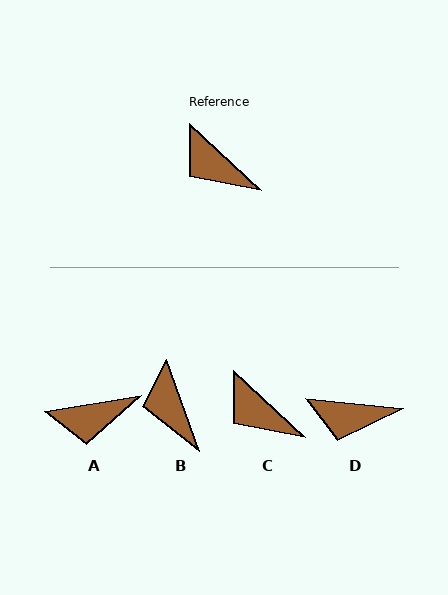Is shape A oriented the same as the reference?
No, it is off by about 53 degrees.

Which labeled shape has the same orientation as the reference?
C.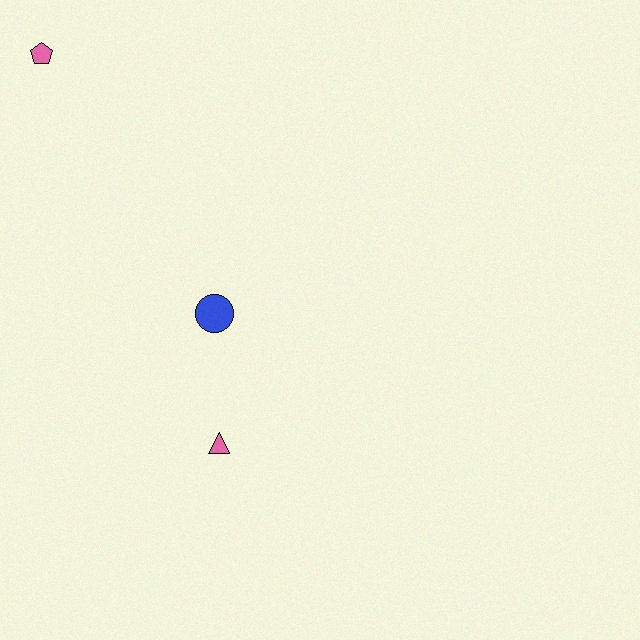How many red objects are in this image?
There are no red objects.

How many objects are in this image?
There are 3 objects.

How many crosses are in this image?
There are no crosses.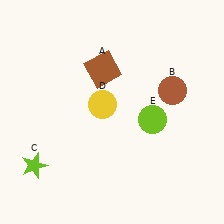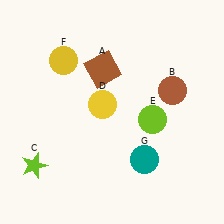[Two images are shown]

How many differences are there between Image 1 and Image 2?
There are 2 differences between the two images.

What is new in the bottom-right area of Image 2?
A teal circle (G) was added in the bottom-right area of Image 2.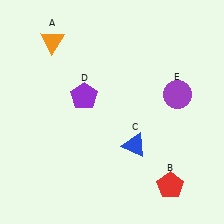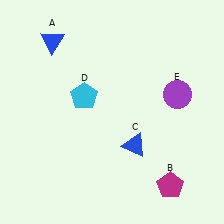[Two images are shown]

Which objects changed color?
A changed from orange to blue. B changed from red to magenta. D changed from purple to cyan.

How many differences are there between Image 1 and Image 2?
There are 3 differences between the two images.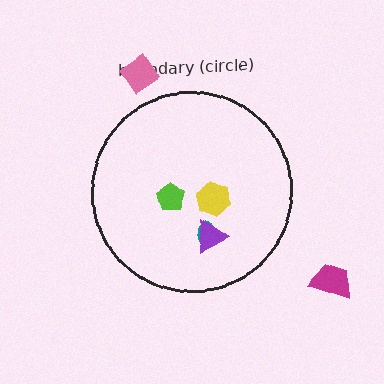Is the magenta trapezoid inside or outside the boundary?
Outside.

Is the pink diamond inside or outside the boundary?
Outside.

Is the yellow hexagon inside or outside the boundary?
Inside.